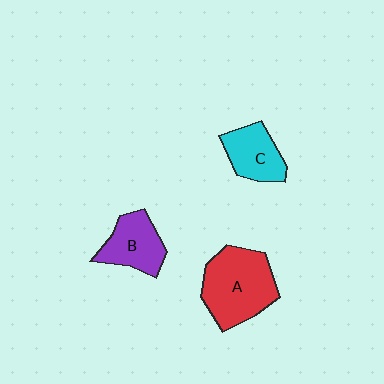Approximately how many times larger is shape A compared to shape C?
Approximately 1.7 times.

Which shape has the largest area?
Shape A (red).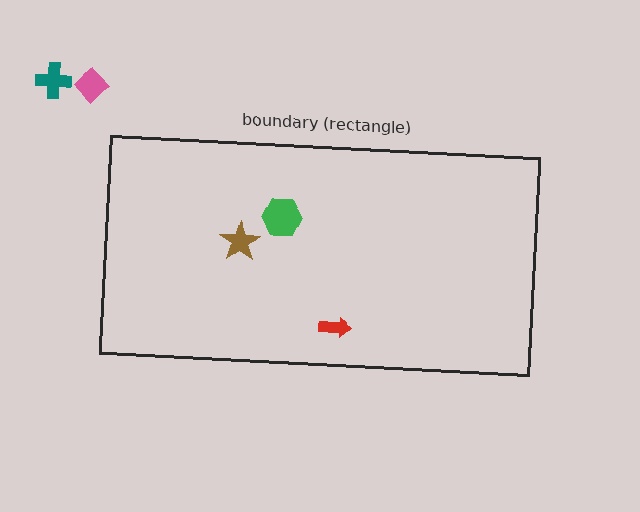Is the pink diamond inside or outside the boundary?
Outside.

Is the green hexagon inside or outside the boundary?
Inside.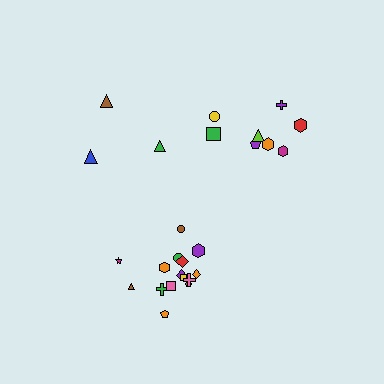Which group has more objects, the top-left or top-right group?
The top-right group.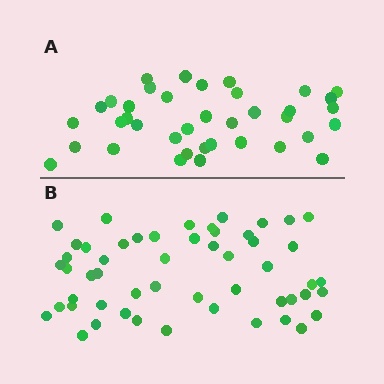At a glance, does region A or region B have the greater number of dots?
Region B (the bottom region) has more dots.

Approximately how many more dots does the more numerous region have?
Region B has approximately 15 more dots than region A.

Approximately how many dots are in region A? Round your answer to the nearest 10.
About 40 dots. (The exact count is 38, which rounds to 40.)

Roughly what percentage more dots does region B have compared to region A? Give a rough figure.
About 40% more.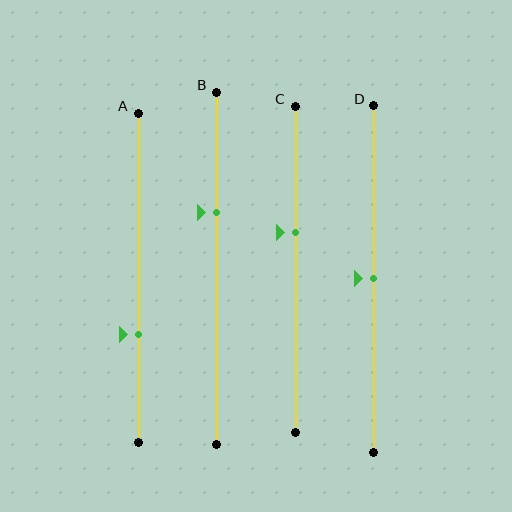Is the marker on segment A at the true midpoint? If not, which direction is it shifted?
No, the marker on segment A is shifted downward by about 17% of the segment length.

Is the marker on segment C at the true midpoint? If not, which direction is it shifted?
No, the marker on segment C is shifted upward by about 11% of the segment length.